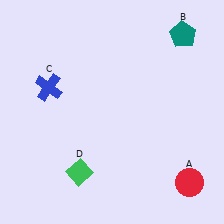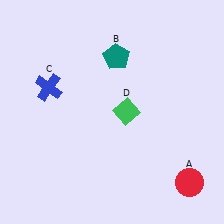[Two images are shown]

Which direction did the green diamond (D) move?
The green diamond (D) moved up.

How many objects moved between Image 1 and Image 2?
2 objects moved between the two images.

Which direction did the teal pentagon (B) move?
The teal pentagon (B) moved left.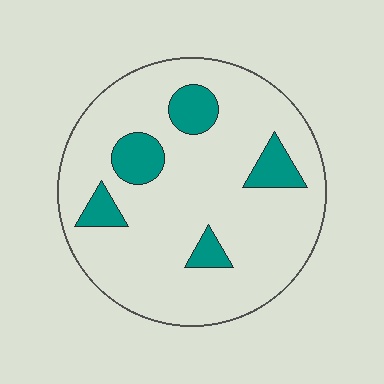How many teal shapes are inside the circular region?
5.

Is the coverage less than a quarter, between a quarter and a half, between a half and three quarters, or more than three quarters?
Less than a quarter.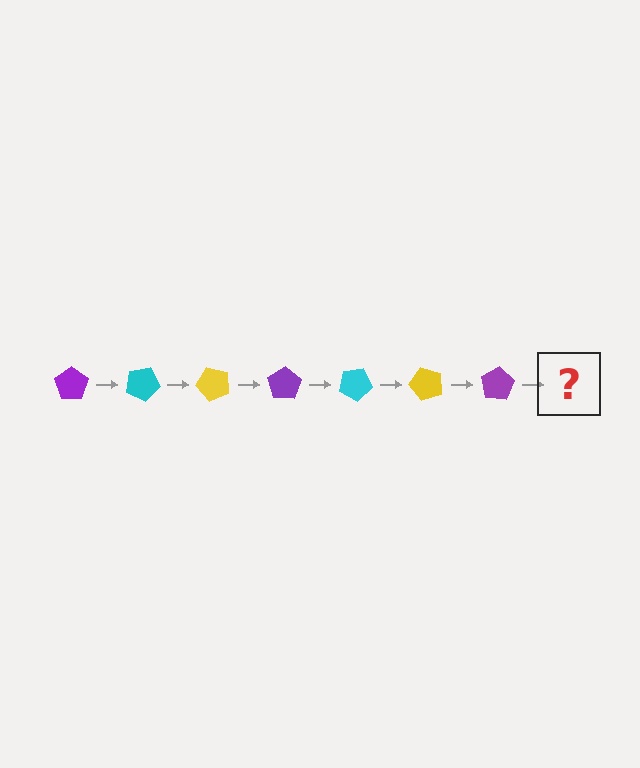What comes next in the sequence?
The next element should be a cyan pentagon, rotated 175 degrees from the start.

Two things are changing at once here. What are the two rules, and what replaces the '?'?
The two rules are that it rotates 25 degrees each step and the color cycles through purple, cyan, and yellow. The '?' should be a cyan pentagon, rotated 175 degrees from the start.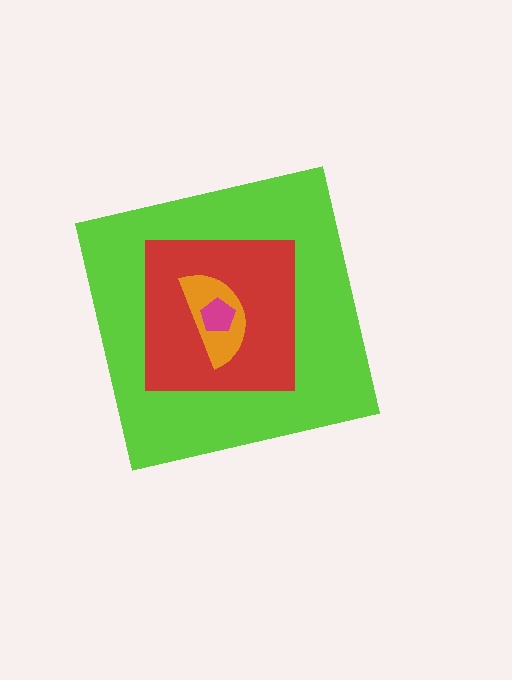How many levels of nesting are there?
4.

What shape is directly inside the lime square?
The red square.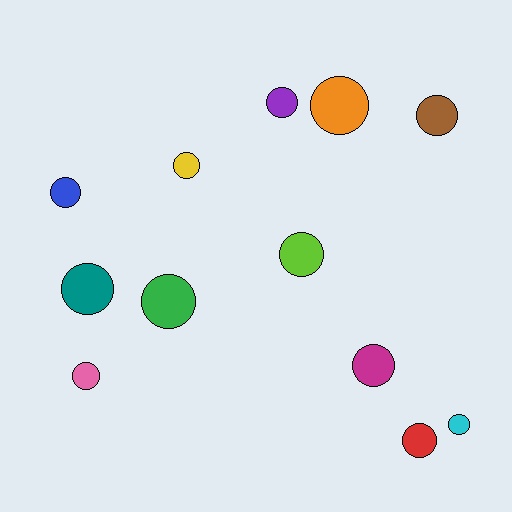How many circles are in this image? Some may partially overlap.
There are 12 circles.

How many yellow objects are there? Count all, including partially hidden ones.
There is 1 yellow object.